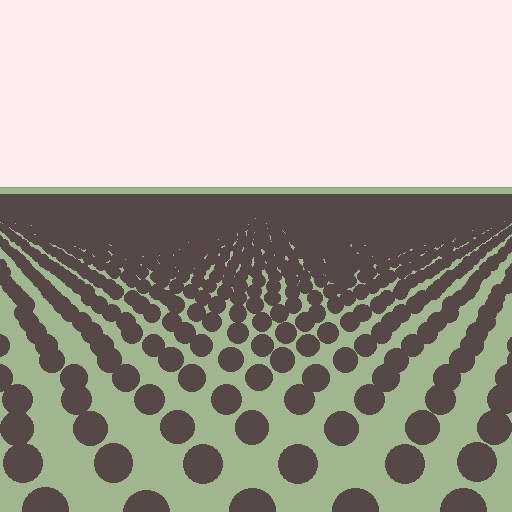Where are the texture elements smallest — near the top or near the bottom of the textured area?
Near the top.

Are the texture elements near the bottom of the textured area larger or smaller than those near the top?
Larger. Near the bottom, elements are closer to the viewer and appear at a bigger on-screen size.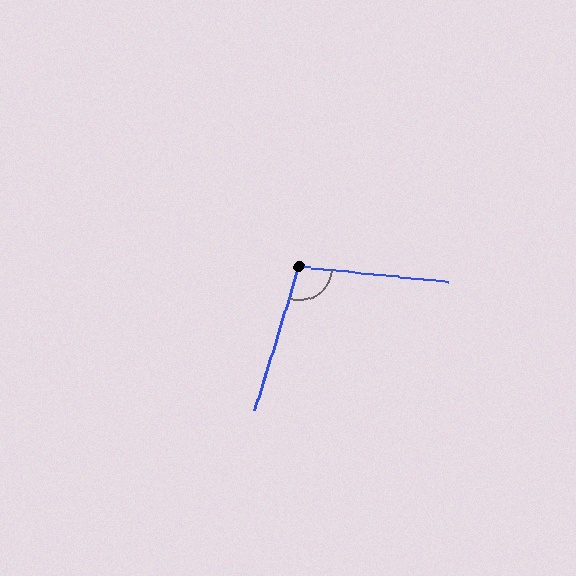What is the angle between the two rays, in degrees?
Approximately 101 degrees.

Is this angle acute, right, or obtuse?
It is obtuse.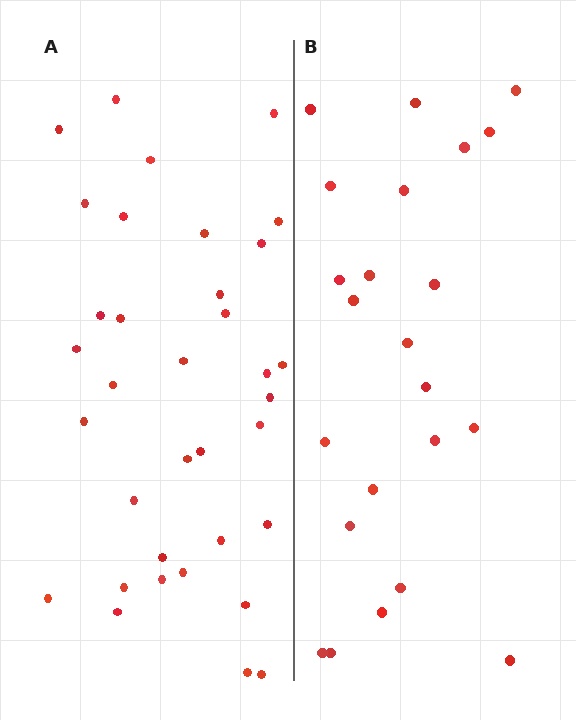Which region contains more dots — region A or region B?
Region A (the left region) has more dots.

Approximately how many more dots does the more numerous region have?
Region A has roughly 12 or so more dots than region B.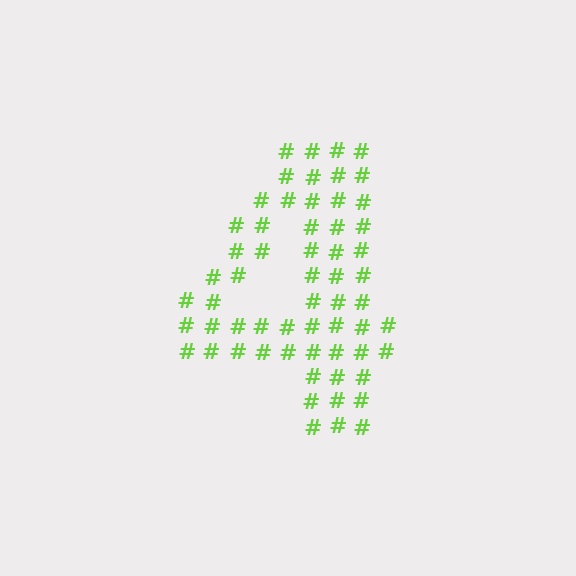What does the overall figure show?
The overall figure shows the digit 4.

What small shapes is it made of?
It is made of small hash symbols.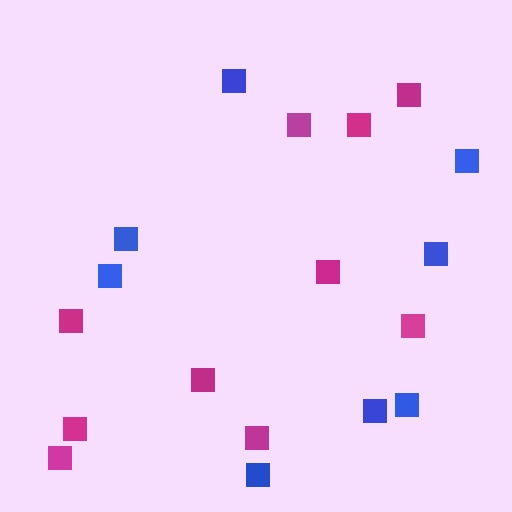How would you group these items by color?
There are 2 groups: one group of blue squares (8) and one group of magenta squares (10).